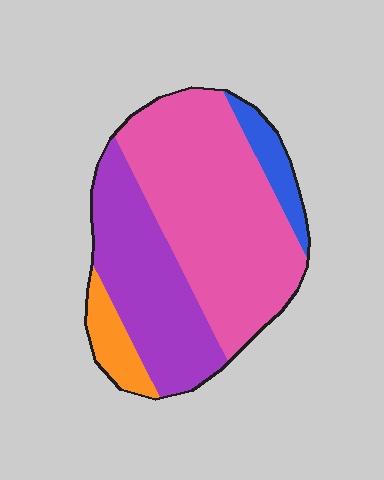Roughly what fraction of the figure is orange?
Orange covers around 10% of the figure.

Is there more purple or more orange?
Purple.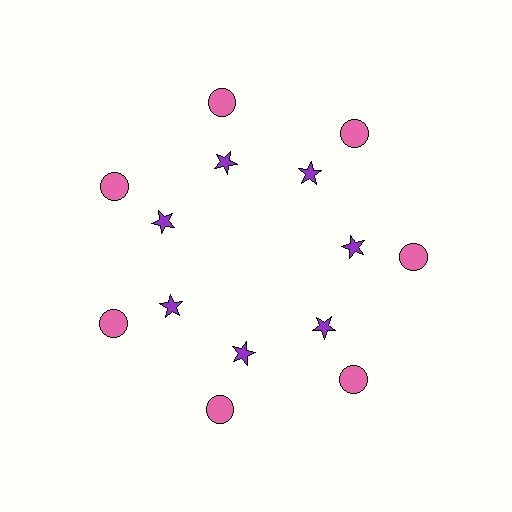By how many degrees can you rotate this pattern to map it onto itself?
The pattern maps onto itself every 51 degrees of rotation.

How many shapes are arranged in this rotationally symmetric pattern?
There are 14 shapes, arranged in 7 groups of 2.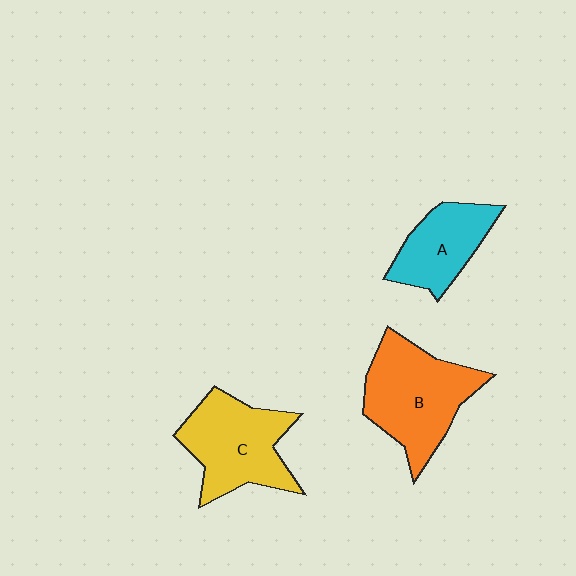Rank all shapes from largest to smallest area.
From largest to smallest: B (orange), C (yellow), A (cyan).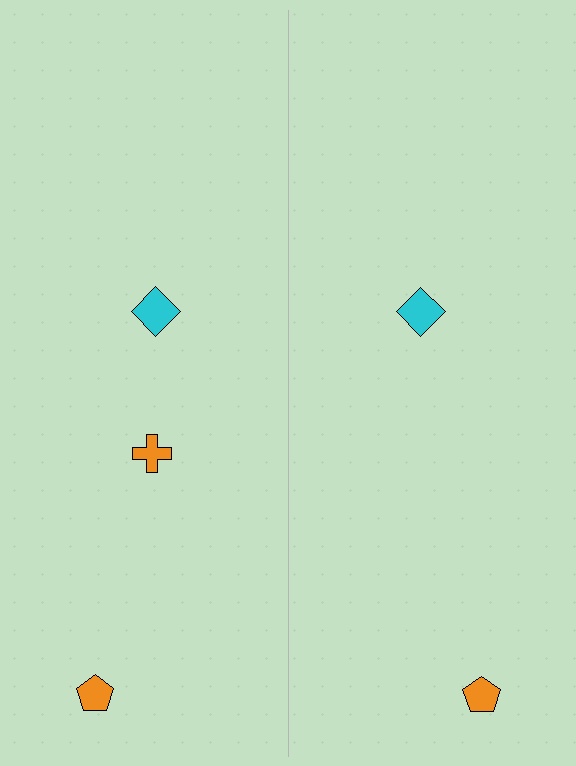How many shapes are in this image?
There are 5 shapes in this image.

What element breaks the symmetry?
A orange cross is missing from the right side.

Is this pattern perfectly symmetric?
No, the pattern is not perfectly symmetric. A orange cross is missing from the right side.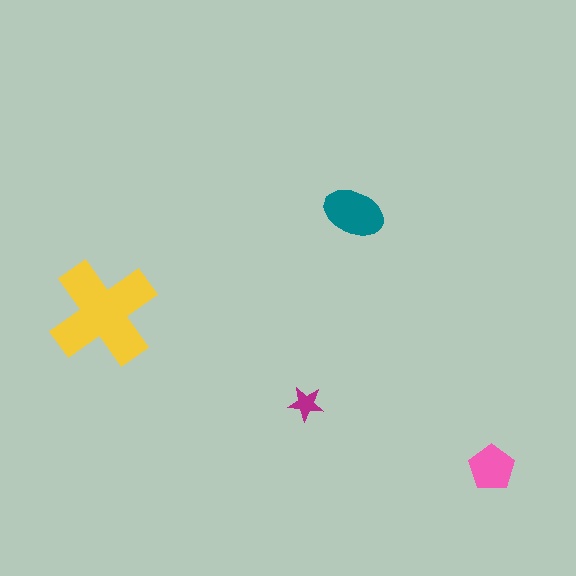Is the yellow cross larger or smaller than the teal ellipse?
Larger.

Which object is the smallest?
The magenta star.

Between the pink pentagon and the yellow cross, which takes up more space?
The yellow cross.